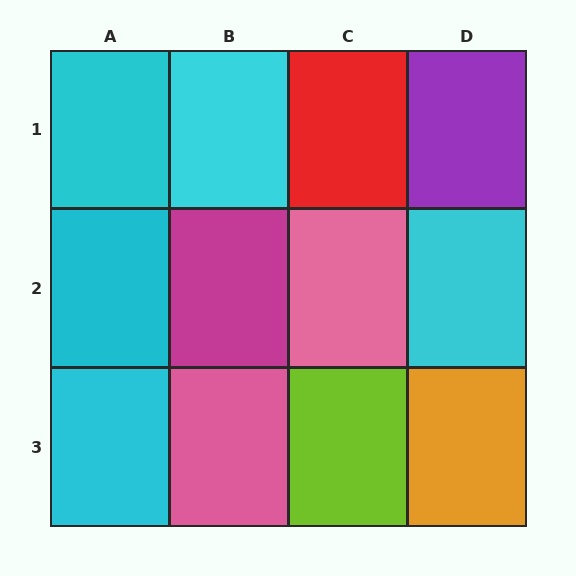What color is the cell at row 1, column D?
Purple.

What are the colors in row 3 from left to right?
Cyan, pink, lime, orange.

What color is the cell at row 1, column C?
Red.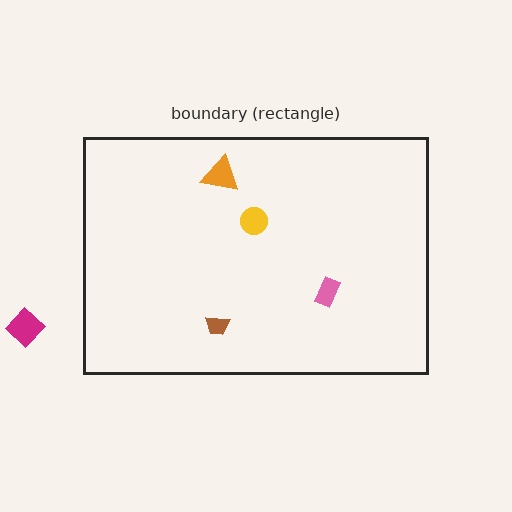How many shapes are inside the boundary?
4 inside, 1 outside.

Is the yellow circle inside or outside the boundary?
Inside.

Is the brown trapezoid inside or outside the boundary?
Inside.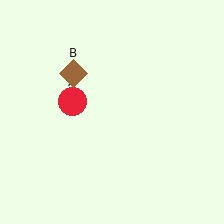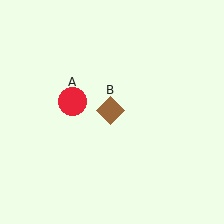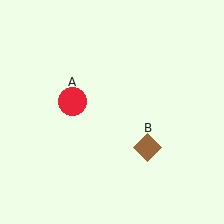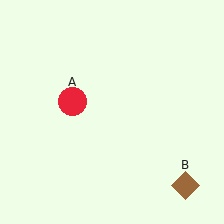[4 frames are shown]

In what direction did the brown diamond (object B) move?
The brown diamond (object B) moved down and to the right.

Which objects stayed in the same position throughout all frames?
Red circle (object A) remained stationary.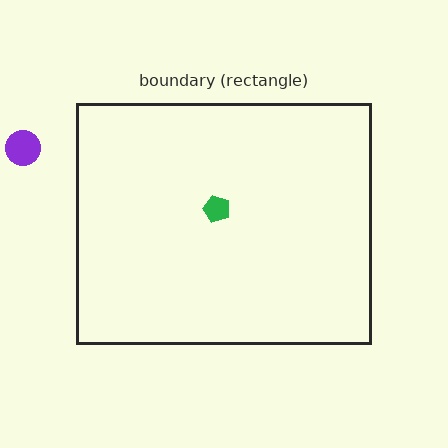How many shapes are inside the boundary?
1 inside, 1 outside.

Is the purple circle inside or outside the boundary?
Outside.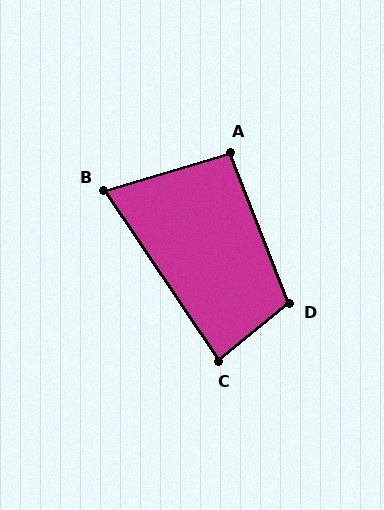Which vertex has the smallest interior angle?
B, at approximately 73 degrees.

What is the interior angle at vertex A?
Approximately 95 degrees (approximately right).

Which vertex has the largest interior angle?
D, at approximately 107 degrees.